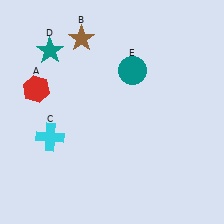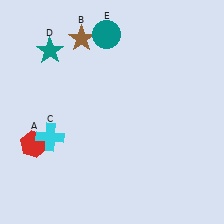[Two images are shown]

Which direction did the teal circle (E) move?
The teal circle (E) moved up.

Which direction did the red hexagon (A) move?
The red hexagon (A) moved down.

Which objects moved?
The objects that moved are: the red hexagon (A), the teal circle (E).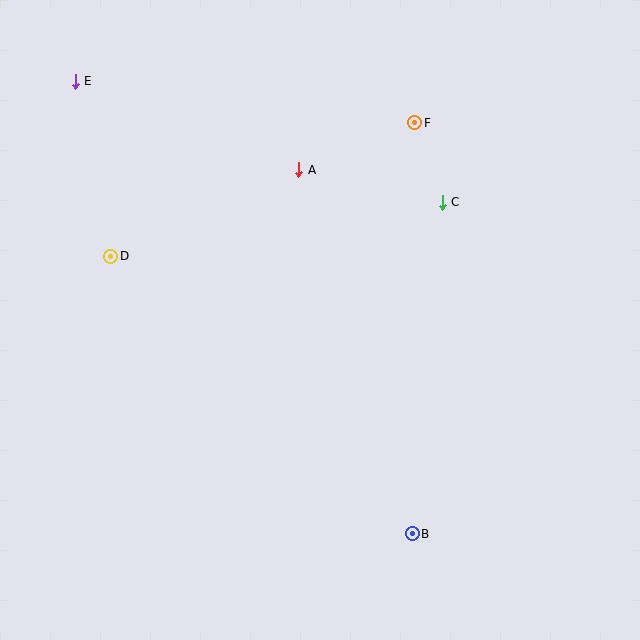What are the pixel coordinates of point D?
Point D is at (110, 256).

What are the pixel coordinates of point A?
Point A is at (299, 170).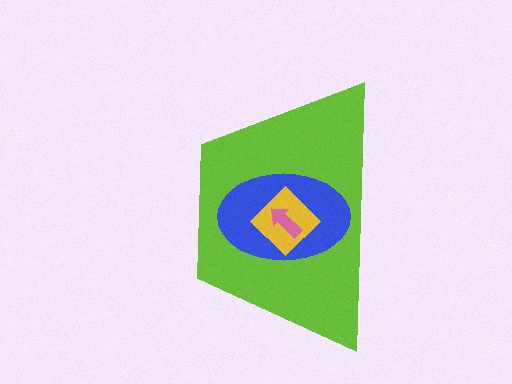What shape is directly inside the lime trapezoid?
The blue ellipse.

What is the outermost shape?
The lime trapezoid.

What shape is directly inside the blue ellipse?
The yellow diamond.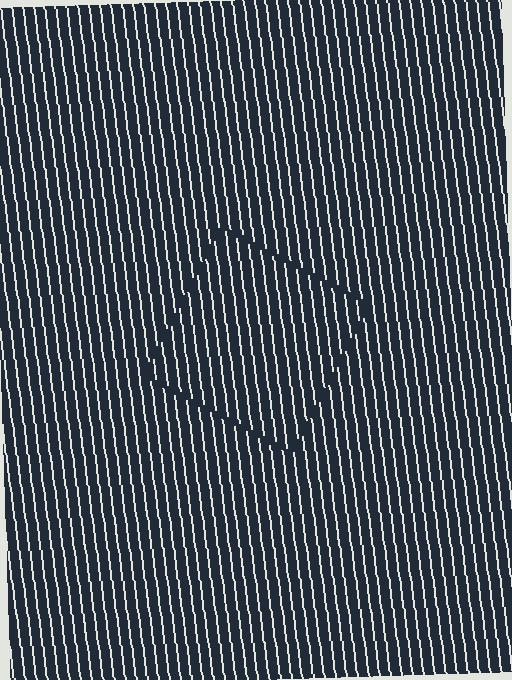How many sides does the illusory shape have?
4 sides — the line-ends trace a square.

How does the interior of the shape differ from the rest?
The interior of the shape contains the same grating, shifted by half a period — the contour is defined by the phase discontinuity where line-ends from the inner and outer gratings abut.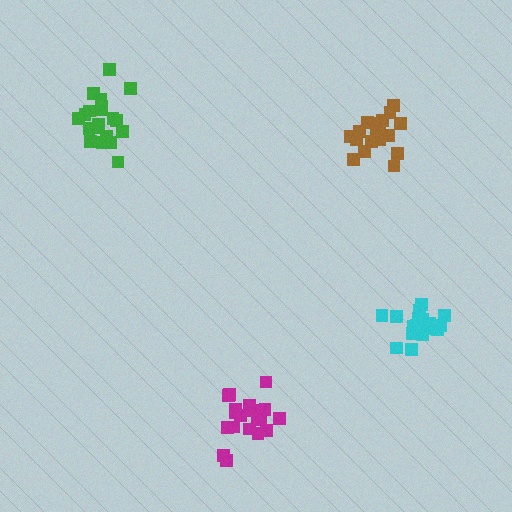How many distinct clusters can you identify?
There are 4 distinct clusters.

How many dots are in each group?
Group 1: 20 dots, Group 2: 19 dots, Group 3: 20 dots, Group 4: 20 dots (79 total).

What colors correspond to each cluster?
The clusters are colored: brown, cyan, magenta, green.